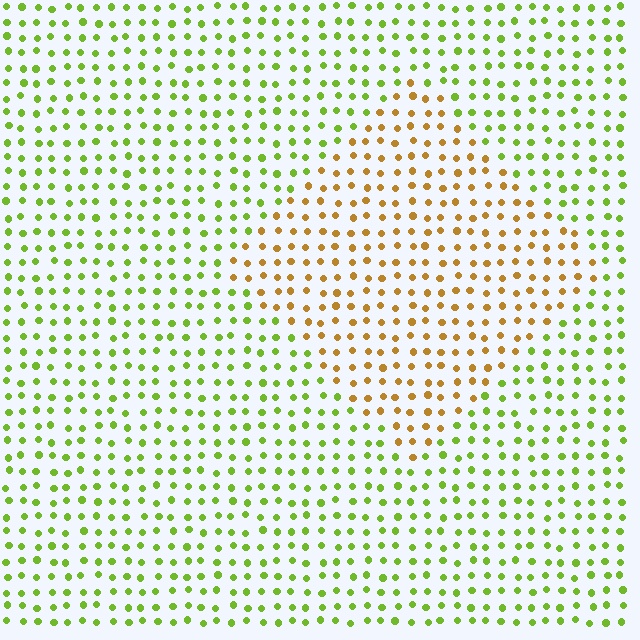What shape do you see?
I see a diamond.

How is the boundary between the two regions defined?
The boundary is defined purely by a slight shift in hue (about 53 degrees). Spacing, size, and orientation are identical on both sides.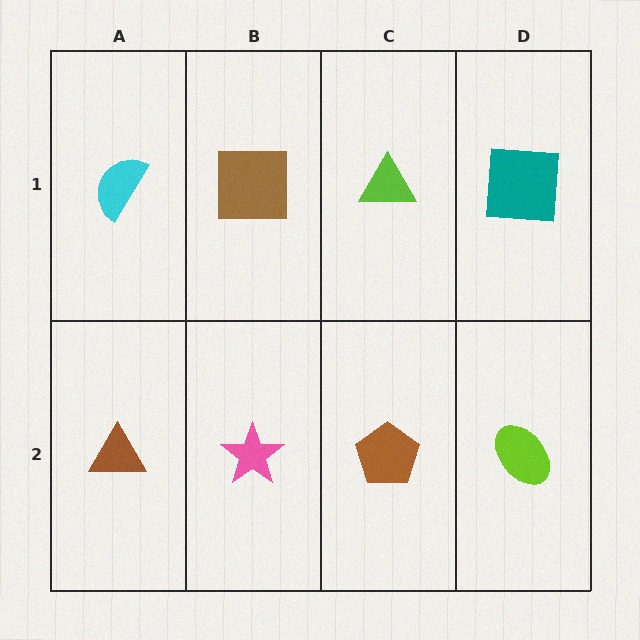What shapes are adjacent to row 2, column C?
A lime triangle (row 1, column C), a pink star (row 2, column B), a lime ellipse (row 2, column D).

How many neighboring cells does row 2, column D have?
2.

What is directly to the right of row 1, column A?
A brown square.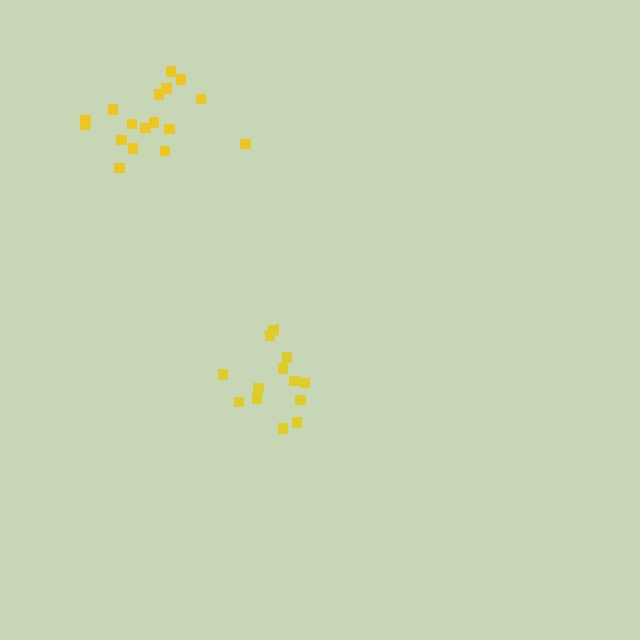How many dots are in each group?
Group 1: 13 dots, Group 2: 17 dots (30 total).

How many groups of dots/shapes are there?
There are 2 groups.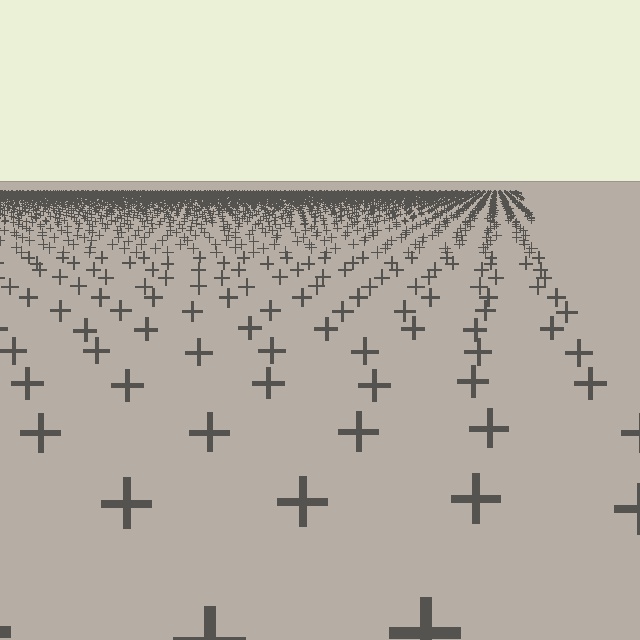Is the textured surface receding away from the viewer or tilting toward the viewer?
The surface is receding away from the viewer. Texture elements get smaller and denser toward the top.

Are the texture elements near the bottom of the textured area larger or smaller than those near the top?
Larger. Near the bottom, elements are closer to the viewer and appear at a bigger on-screen size.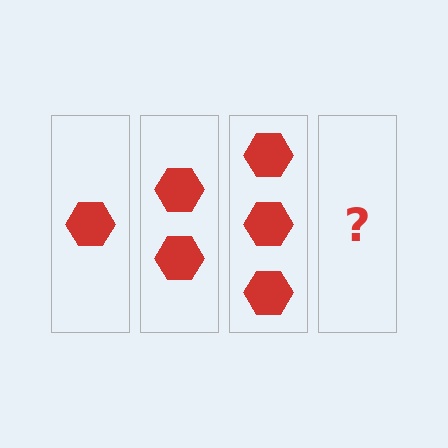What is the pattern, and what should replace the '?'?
The pattern is that each step adds one more hexagon. The '?' should be 4 hexagons.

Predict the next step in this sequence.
The next step is 4 hexagons.